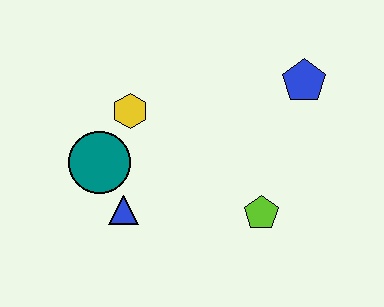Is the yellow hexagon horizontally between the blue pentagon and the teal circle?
Yes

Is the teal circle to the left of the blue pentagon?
Yes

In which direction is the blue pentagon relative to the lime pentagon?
The blue pentagon is above the lime pentagon.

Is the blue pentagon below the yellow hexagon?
No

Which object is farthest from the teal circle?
The blue pentagon is farthest from the teal circle.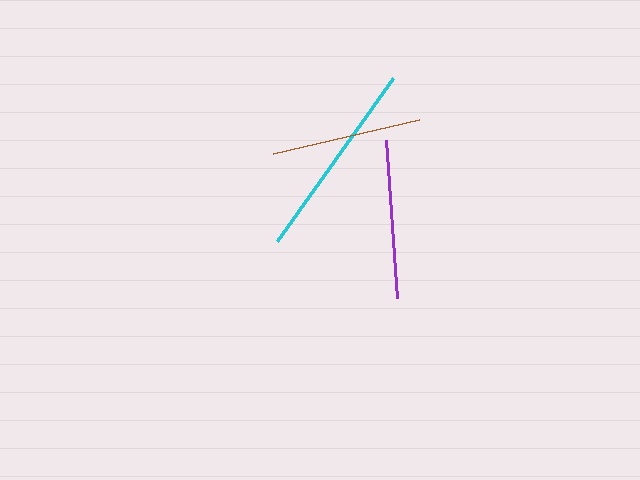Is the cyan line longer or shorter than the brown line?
The cyan line is longer than the brown line.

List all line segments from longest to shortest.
From longest to shortest: cyan, purple, brown.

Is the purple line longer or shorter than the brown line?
The purple line is longer than the brown line.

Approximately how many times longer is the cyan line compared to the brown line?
The cyan line is approximately 1.3 times the length of the brown line.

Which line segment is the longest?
The cyan line is the longest at approximately 201 pixels.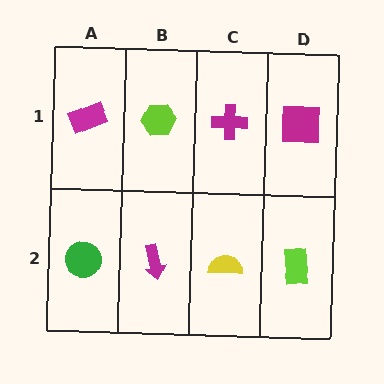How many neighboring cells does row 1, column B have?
3.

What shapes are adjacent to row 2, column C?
A magenta cross (row 1, column C), a magenta arrow (row 2, column B), a lime rectangle (row 2, column D).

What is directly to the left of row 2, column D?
A yellow semicircle.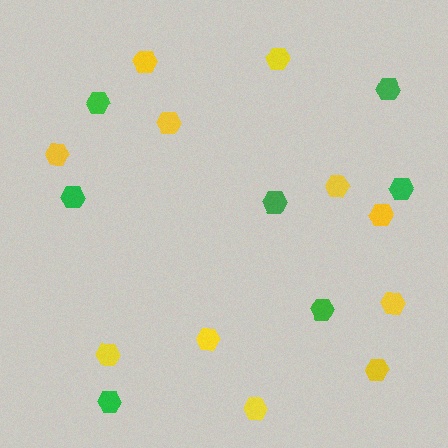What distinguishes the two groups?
There are 2 groups: one group of yellow hexagons (11) and one group of green hexagons (7).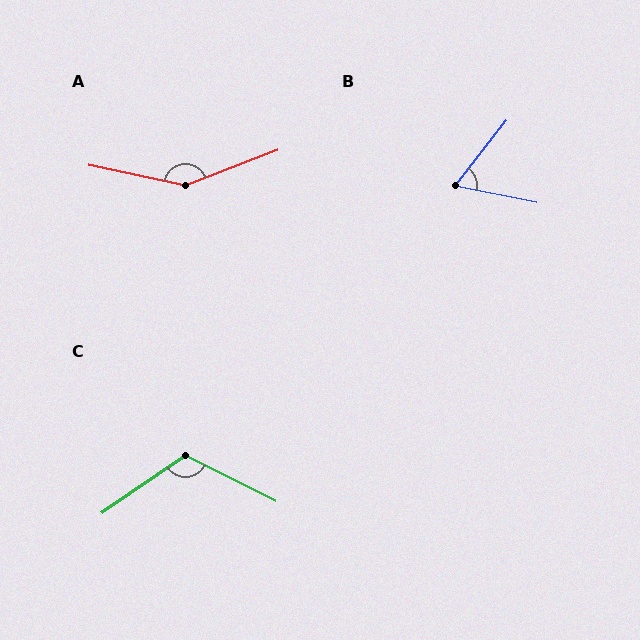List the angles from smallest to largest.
B (63°), C (119°), A (147°).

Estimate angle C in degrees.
Approximately 119 degrees.